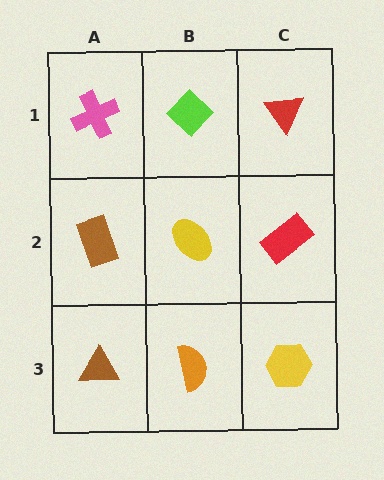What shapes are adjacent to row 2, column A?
A pink cross (row 1, column A), a brown triangle (row 3, column A), a yellow ellipse (row 2, column B).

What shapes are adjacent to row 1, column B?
A yellow ellipse (row 2, column B), a pink cross (row 1, column A), a red triangle (row 1, column C).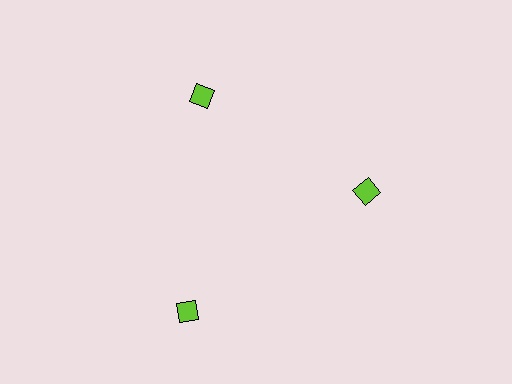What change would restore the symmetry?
The symmetry would be restored by moving it inward, back onto the ring so that all 3 squares sit at equal angles and equal distance from the center.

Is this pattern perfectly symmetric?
No. The 3 lime squares are arranged in a ring, but one element near the 7 o'clock position is pushed outward from the center, breaking the 3-fold rotational symmetry.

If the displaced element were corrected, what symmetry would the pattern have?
It would have 3-fold rotational symmetry — the pattern would map onto itself every 120 degrees.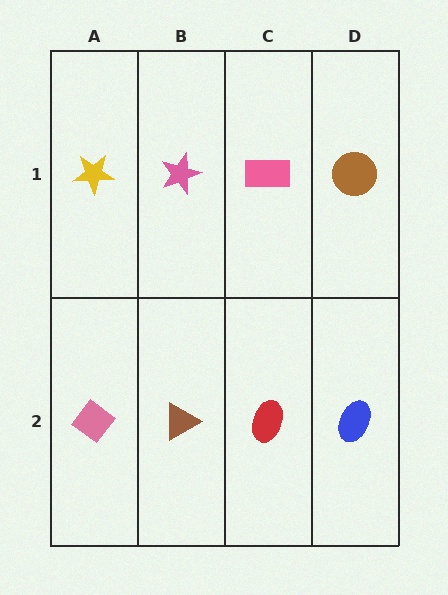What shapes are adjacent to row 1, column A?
A pink diamond (row 2, column A), a pink star (row 1, column B).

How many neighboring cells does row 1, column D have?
2.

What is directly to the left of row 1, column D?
A pink rectangle.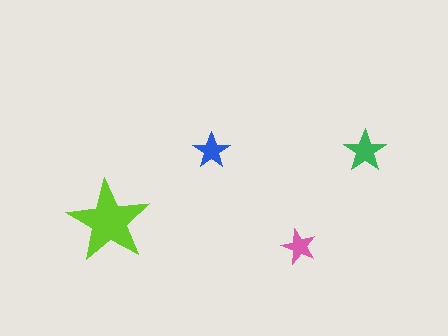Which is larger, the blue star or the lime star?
The lime one.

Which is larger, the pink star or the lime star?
The lime one.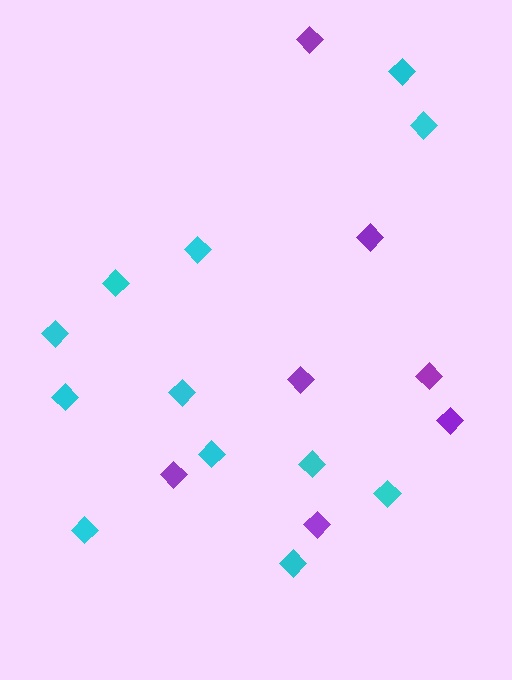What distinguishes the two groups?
There are 2 groups: one group of cyan diamonds (12) and one group of purple diamonds (7).